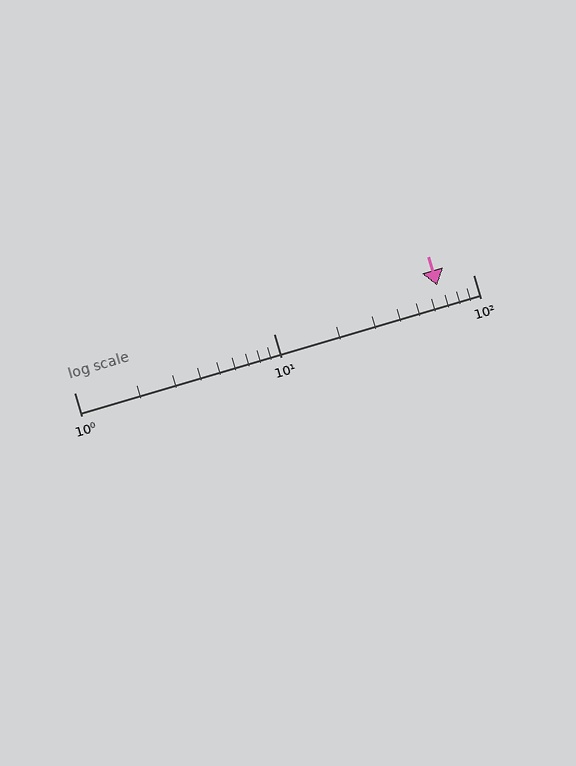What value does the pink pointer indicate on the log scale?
The pointer indicates approximately 66.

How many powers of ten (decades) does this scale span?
The scale spans 2 decades, from 1 to 100.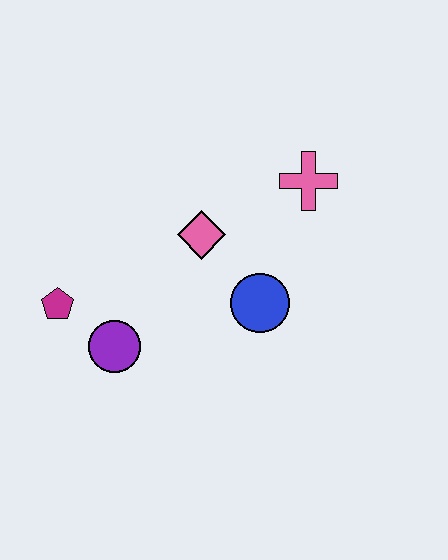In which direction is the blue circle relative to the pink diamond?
The blue circle is below the pink diamond.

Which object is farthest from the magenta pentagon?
The pink cross is farthest from the magenta pentagon.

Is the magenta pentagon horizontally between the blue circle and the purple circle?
No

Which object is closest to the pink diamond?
The blue circle is closest to the pink diamond.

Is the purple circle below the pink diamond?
Yes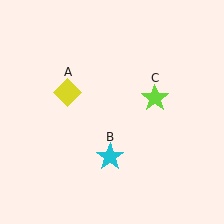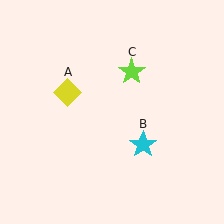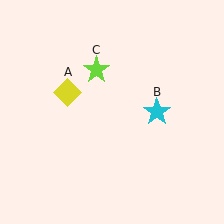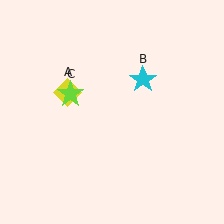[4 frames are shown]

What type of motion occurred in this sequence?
The cyan star (object B), lime star (object C) rotated counterclockwise around the center of the scene.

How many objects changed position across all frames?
2 objects changed position: cyan star (object B), lime star (object C).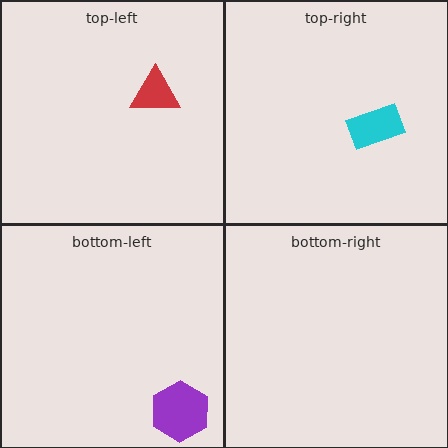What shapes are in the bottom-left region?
The purple hexagon.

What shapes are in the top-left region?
The red triangle.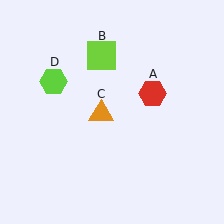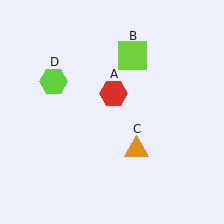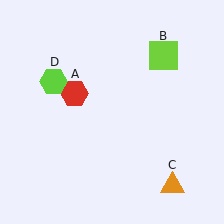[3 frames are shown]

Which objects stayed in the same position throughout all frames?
Lime hexagon (object D) remained stationary.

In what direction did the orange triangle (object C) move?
The orange triangle (object C) moved down and to the right.